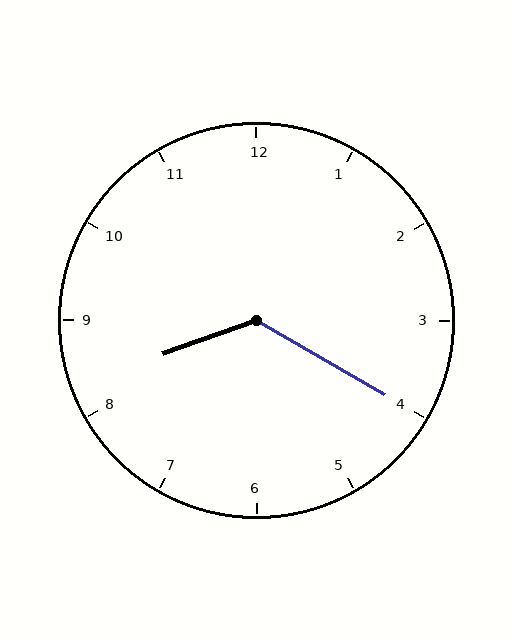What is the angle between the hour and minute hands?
Approximately 130 degrees.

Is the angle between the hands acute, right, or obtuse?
It is obtuse.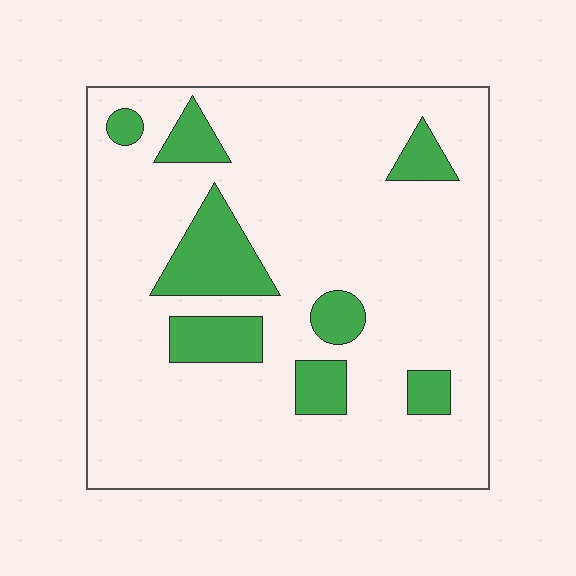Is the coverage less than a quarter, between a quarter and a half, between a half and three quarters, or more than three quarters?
Less than a quarter.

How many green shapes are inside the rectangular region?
8.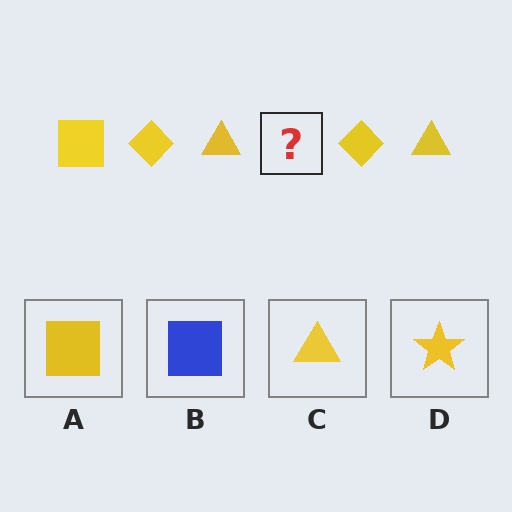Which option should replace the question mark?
Option A.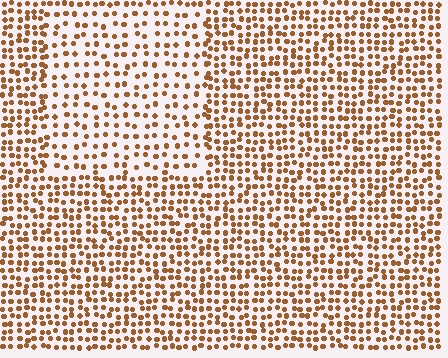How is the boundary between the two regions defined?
The boundary is defined by a change in element density (approximately 1.7x ratio). All elements are the same color, size, and shape.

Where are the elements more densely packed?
The elements are more densely packed outside the rectangle boundary.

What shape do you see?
I see a rectangle.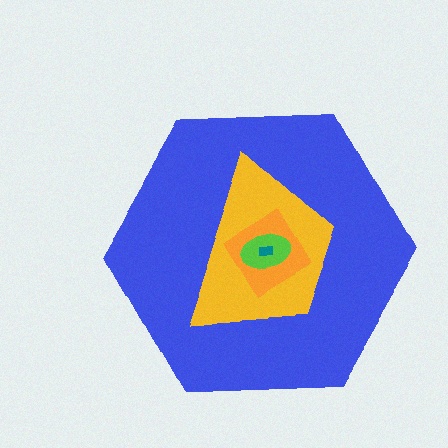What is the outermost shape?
The blue hexagon.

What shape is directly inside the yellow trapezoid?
The orange diamond.